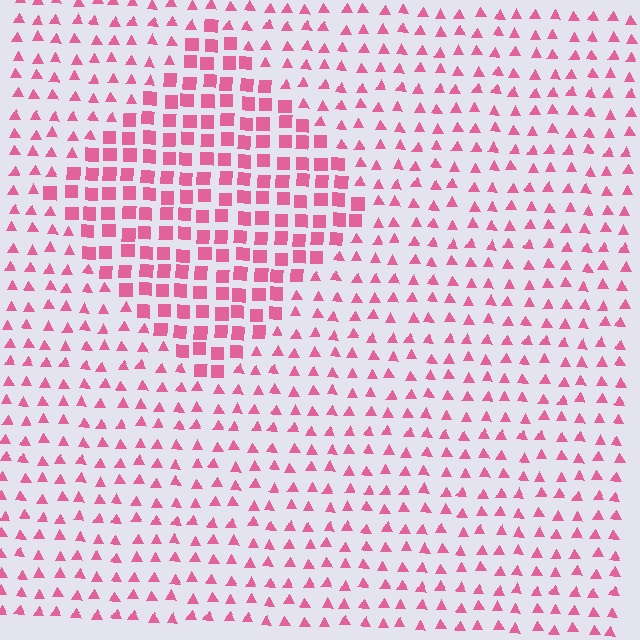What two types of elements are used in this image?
The image uses squares inside the diamond region and triangles outside it.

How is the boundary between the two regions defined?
The boundary is defined by a change in element shape: squares inside vs. triangles outside. All elements share the same color and spacing.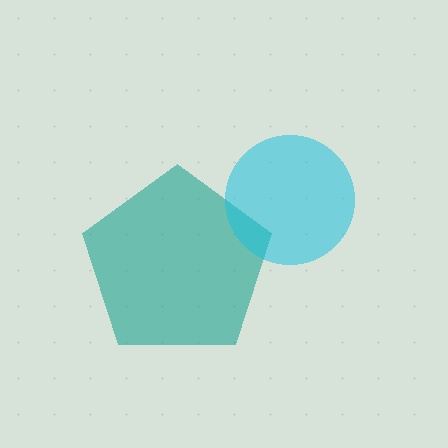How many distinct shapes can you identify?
There are 2 distinct shapes: a teal pentagon, a cyan circle.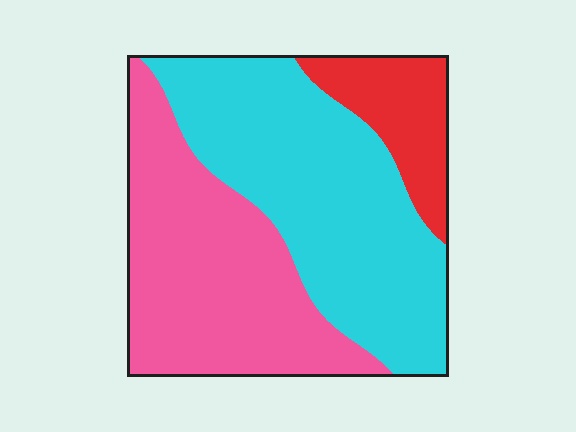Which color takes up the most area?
Cyan, at roughly 45%.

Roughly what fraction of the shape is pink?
Pink covers roughly 40% of the shape.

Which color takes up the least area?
Red, at roughly 15%.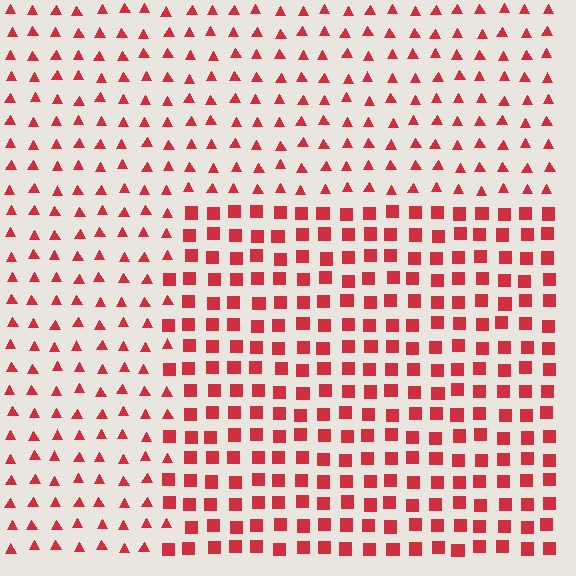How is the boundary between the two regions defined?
The boundary is defined by a change in element shape: squares inside vs. triangles outside. All elements share the same color and spacing.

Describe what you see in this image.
The image is filled with small red elements arranged in a uniform grid. A rectangle-shaped region contains squares, while the surrounding area contains triangles. The boundary is defined purely by the change in element shape.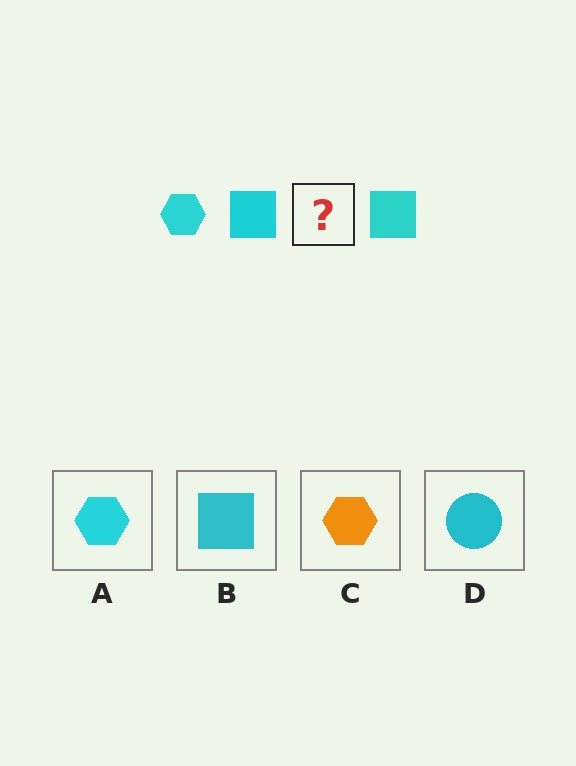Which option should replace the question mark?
Option A.